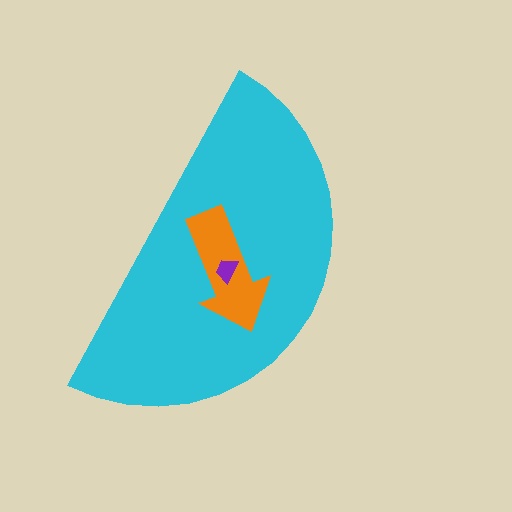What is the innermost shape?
The purple trapezoid.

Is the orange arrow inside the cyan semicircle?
Yes.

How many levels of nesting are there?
3.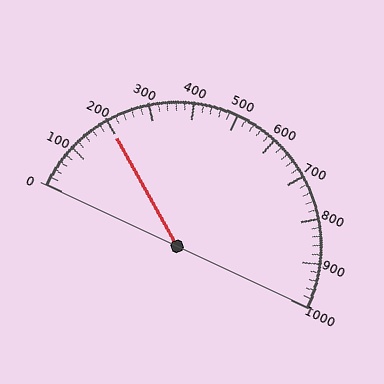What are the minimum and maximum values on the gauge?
The gauge ranges from 0 to 1000.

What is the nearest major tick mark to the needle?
The nearest major tick mark is 200.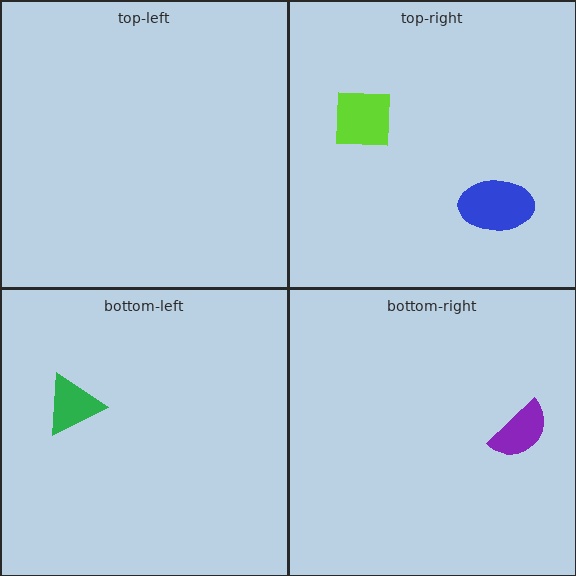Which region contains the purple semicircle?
The bottom-right region.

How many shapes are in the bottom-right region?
1.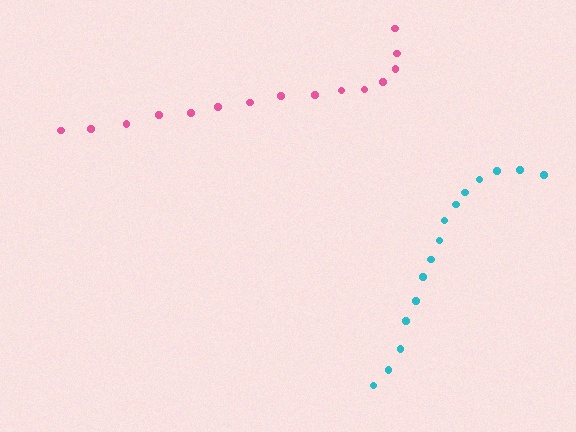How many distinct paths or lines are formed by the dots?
There are 2 distinct paths.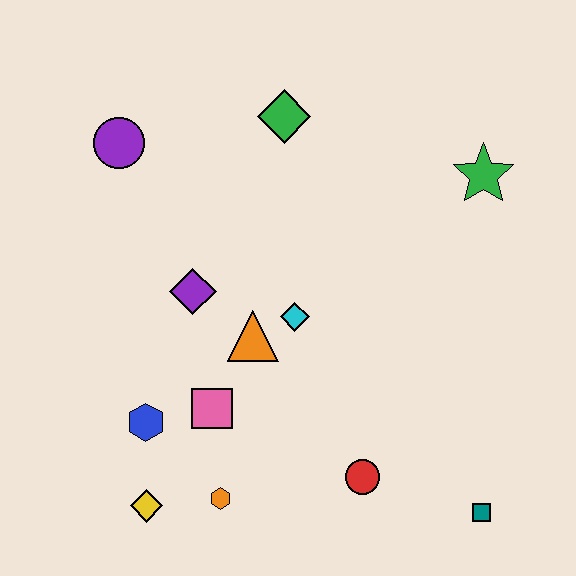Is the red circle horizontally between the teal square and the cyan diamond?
Yes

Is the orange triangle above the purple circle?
No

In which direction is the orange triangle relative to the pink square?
The orange triangle is above the pink square.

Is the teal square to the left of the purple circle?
No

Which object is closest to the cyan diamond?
The orange triangle is closest to the cyan diamond.